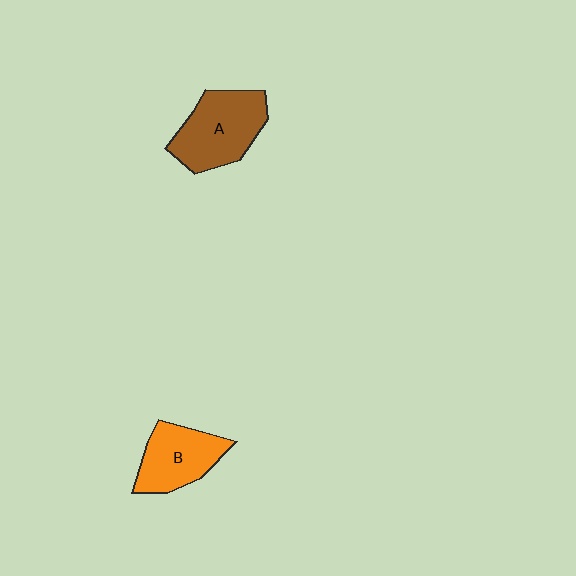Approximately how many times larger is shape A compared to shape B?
Approximately 1.2 times.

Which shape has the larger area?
Shape A (brown).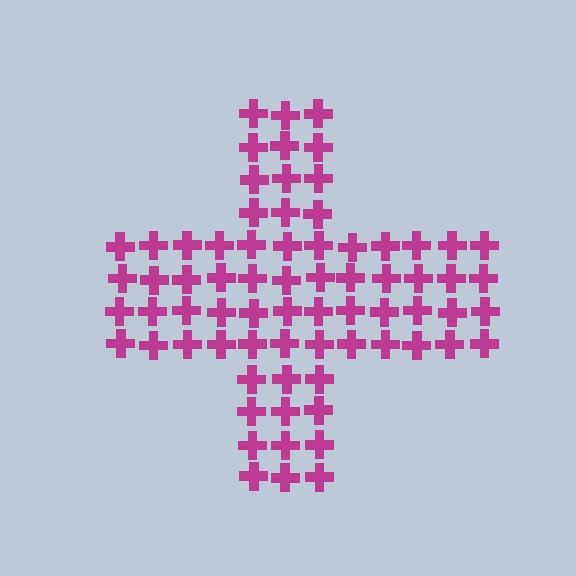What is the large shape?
The large shape is a cross.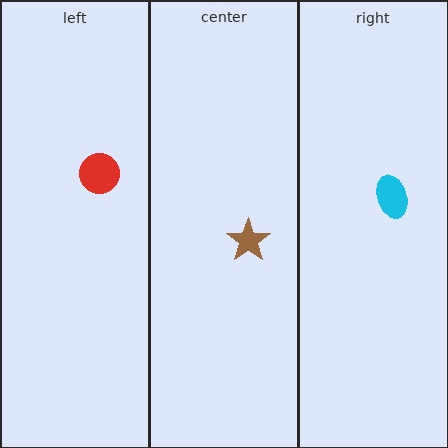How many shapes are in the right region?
1.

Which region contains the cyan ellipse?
The right region.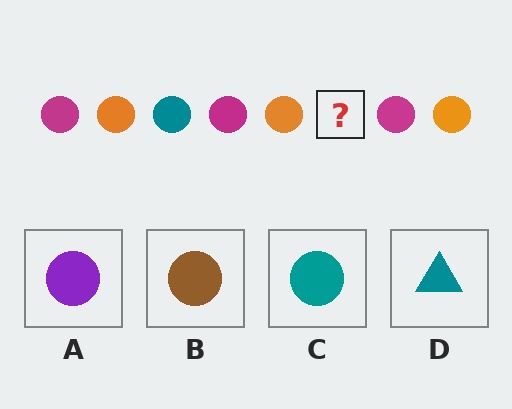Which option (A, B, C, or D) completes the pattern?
C.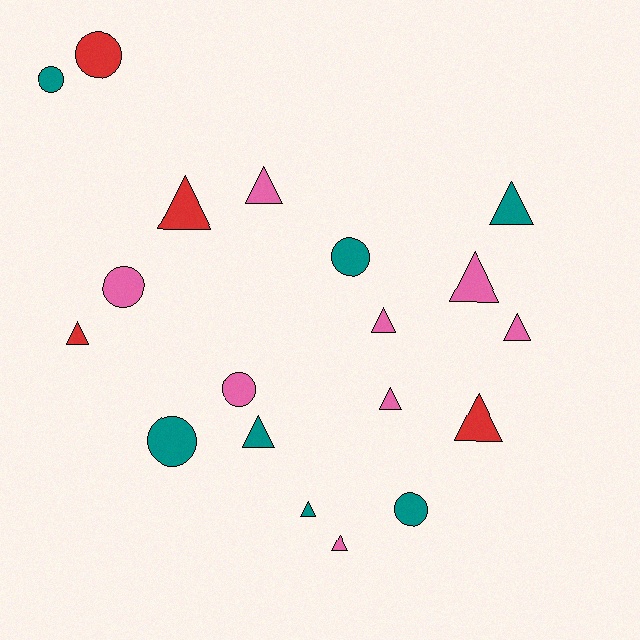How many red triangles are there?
There are 3 red triangles.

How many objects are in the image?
There are 19 objects.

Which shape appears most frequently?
Triangle, with 12 objects.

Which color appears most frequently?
Pink, with 8 objects.